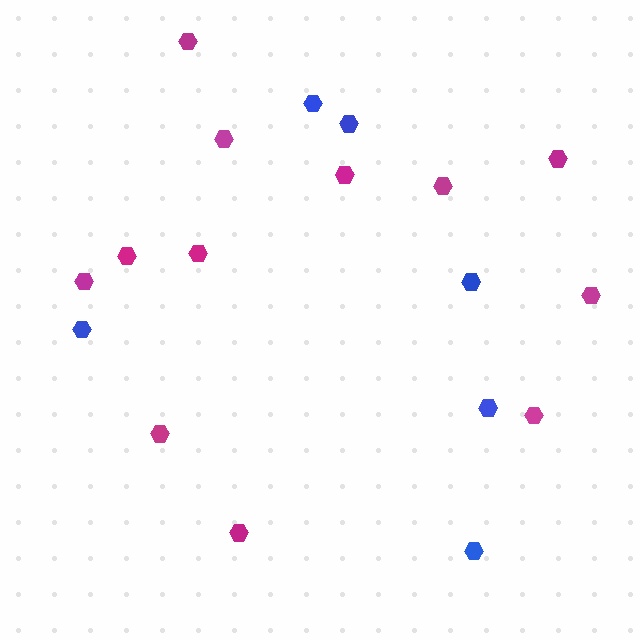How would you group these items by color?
There are 2 groups: one group of blue hexagons (6) and one group of magenta hexagons (12).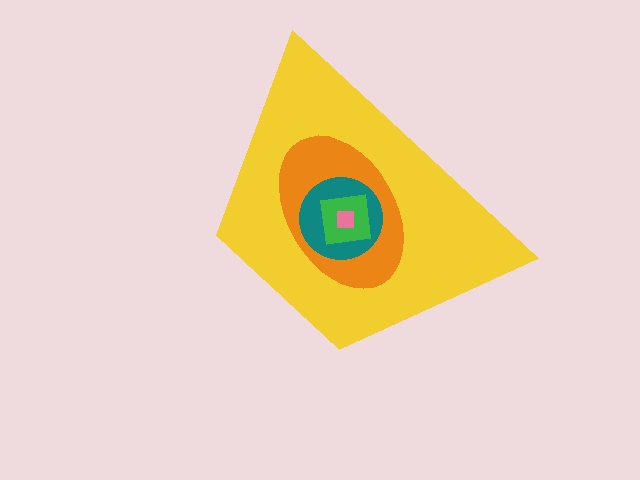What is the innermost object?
The pink square.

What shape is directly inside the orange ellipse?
The teal circle.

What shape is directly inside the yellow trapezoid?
The orange ellipse.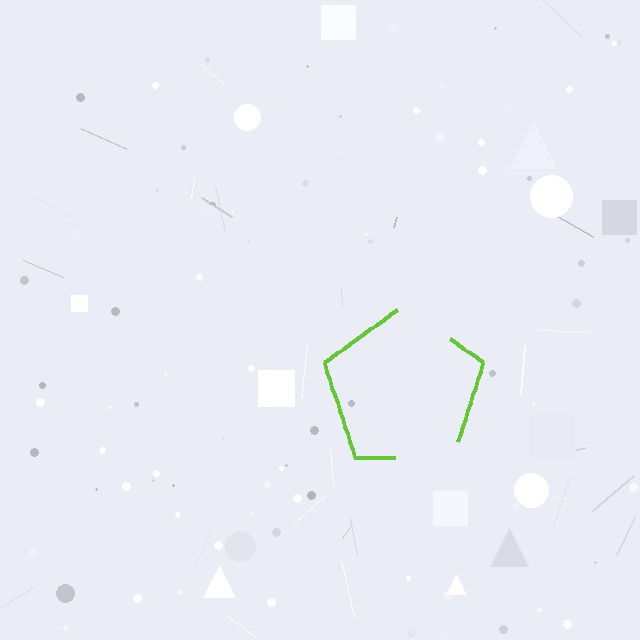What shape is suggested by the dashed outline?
The dashed outline suggests a pentagon.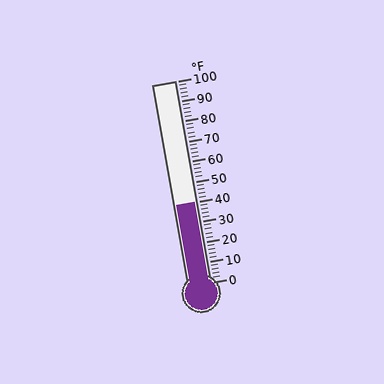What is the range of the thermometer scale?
The thermometer scale ranges from 0°F to 100°F.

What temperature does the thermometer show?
The thermometer shows approximately 40°F.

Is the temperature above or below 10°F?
The temperature is above 10°F.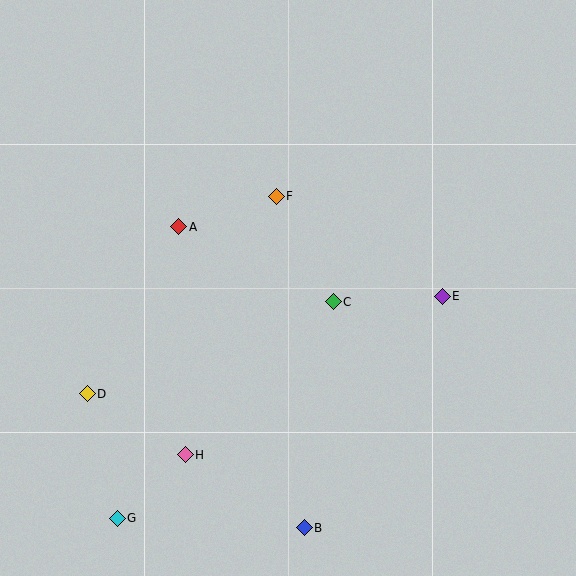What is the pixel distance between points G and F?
The distance between G and F is 359 pixels.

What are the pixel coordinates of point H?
Point H is at (185, 455).